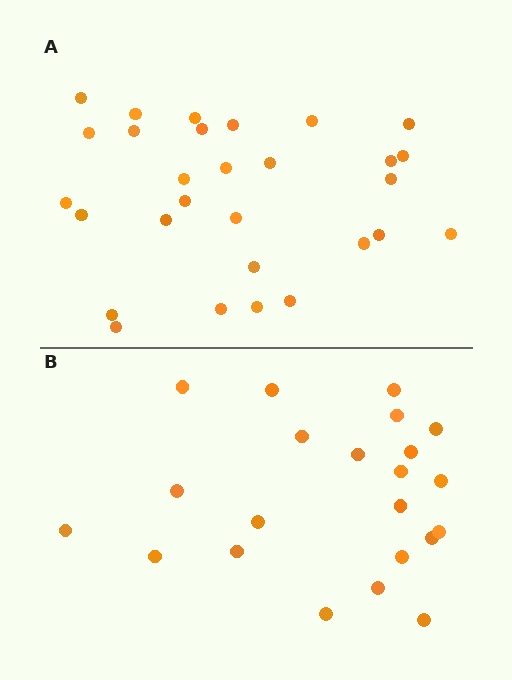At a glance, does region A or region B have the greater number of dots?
Region A (the top region) has more dots.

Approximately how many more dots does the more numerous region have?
Region A has roughly 8 or so more dots than region B.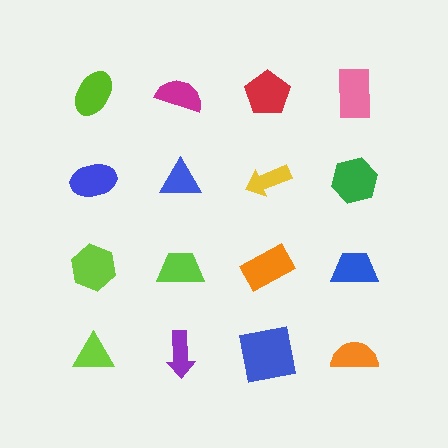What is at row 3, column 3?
An orange rectangle.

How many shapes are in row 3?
4 shapes.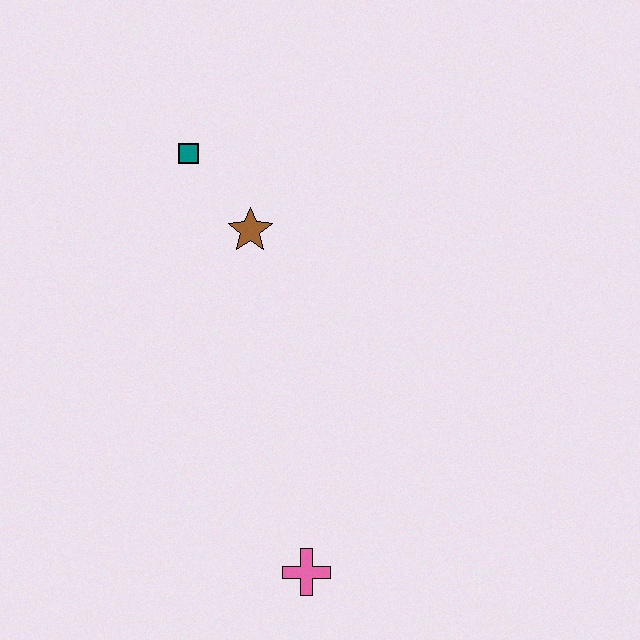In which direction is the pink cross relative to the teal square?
The pink cross is below the teal square.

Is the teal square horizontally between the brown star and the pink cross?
No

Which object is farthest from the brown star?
The pink cross is farthest from the brown star.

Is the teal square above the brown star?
Yes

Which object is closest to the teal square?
The brown star is closest to the teal square.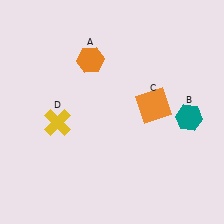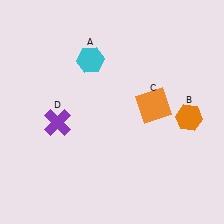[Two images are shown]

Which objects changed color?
A changed from orange to cyan. B changed from teal to orange. D changed from yellow to purple.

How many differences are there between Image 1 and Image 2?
There are 3 differences between the two images.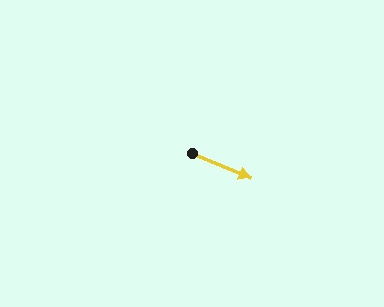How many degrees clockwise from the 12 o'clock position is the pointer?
Approximately 112 degrees.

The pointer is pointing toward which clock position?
Roughly 4 o'clock.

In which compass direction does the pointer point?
East.